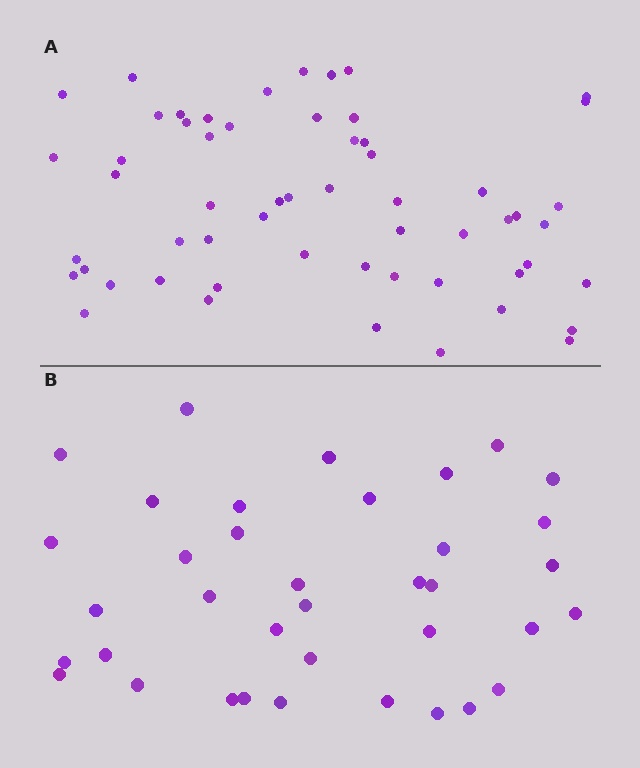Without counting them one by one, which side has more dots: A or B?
Region A (the top region) has more dots.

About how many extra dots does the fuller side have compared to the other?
Region A has approximately 20 more dots than region B.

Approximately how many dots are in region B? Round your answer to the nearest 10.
About 40 dots. (The exact count is 37, which rounds to 40.)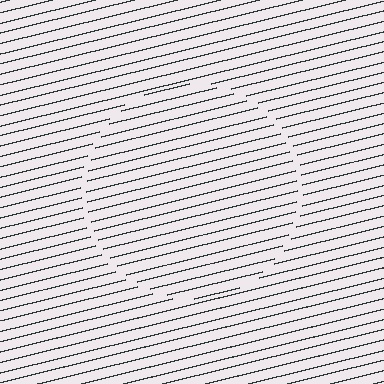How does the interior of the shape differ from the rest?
The interior of the shape contains the same grating, shifted by half a period — the contour is defined by the phase discontinuity where line-ends from the inner and outer gratings abut.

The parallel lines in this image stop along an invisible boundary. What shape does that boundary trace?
An illusory circle. The interior of the shape contains the same grating, shifted by half a period — the contour is defined by the phase discontinuity where line-ends from the inner and outer gratings abut.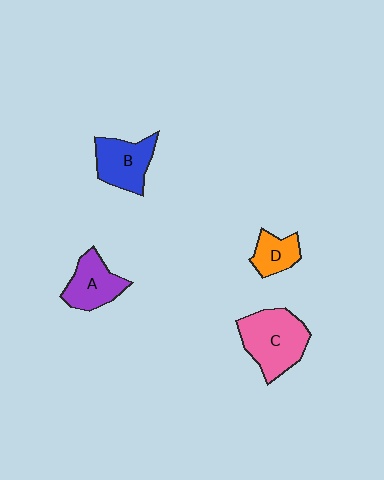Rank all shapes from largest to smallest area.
From largest to smallest: C (pink), B (blue), A (purple), D (orange).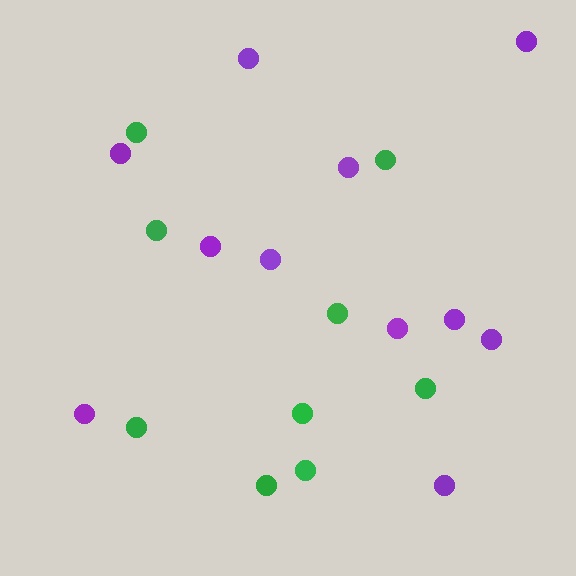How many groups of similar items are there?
There are 2 groups: one group of green circles (9) and one group of purple circles (11).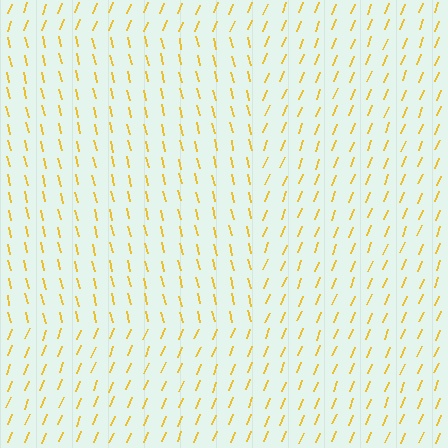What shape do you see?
I see a rectangle.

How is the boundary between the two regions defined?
The boundary is defined purely by a change in line orientation (approximately 35 degrees difference). All lines are the same color and thickness.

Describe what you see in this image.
The image is filled with small yellow line segments. A rectangle region in the image has lines oriented differently from the surrounding lines, creating a visible texture boundary.